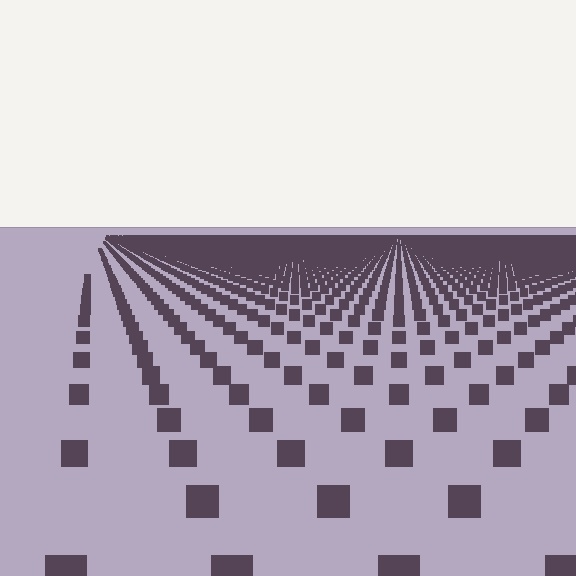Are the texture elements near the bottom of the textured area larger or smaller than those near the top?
Larger. Near the bottom, elements are closer to the viewer and appear at a bigger on-screen size.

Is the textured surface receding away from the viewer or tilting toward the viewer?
The surface is receding away from the viewer. Texture elements get smaller and denser toward the top.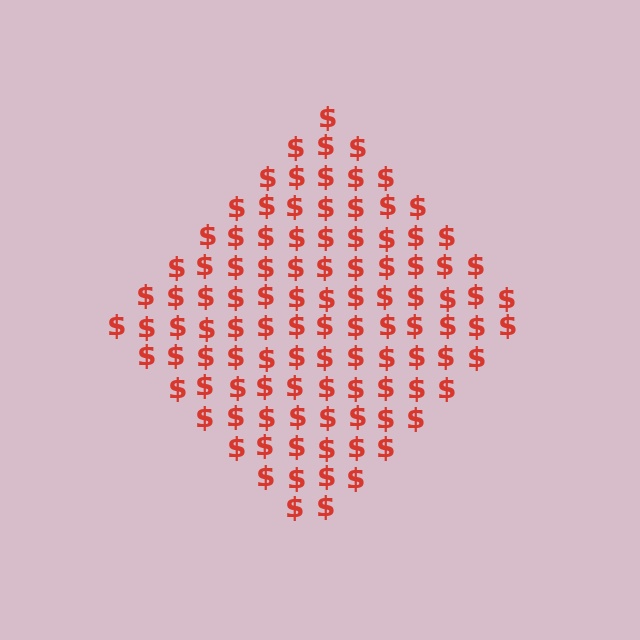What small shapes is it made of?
It is made of small dollar signs.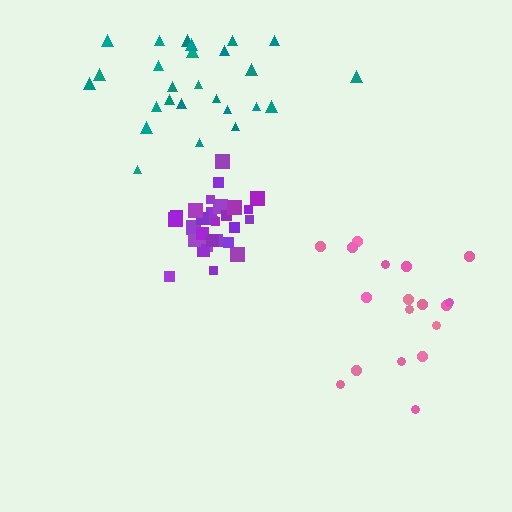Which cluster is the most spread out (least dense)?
Teal.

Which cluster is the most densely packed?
Purple.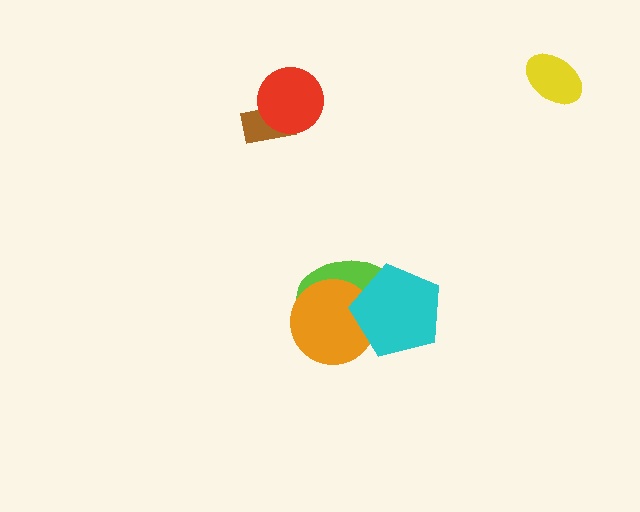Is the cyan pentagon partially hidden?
No, no other shape covers it.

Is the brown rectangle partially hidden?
Yes, it is partially covered by another shape.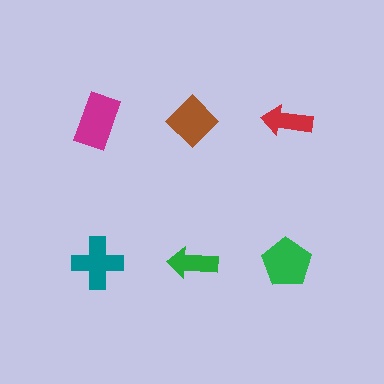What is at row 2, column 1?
A teal cross.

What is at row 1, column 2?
A brown diamond.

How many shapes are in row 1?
3 shapes.